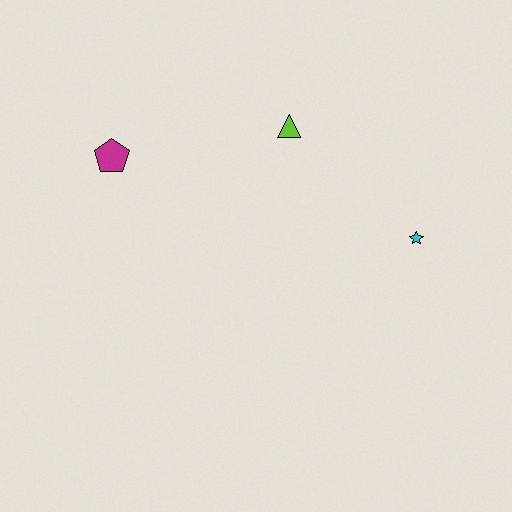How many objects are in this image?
There are 3 objects.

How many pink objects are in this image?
There are no pink objects.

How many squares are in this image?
There are no squares.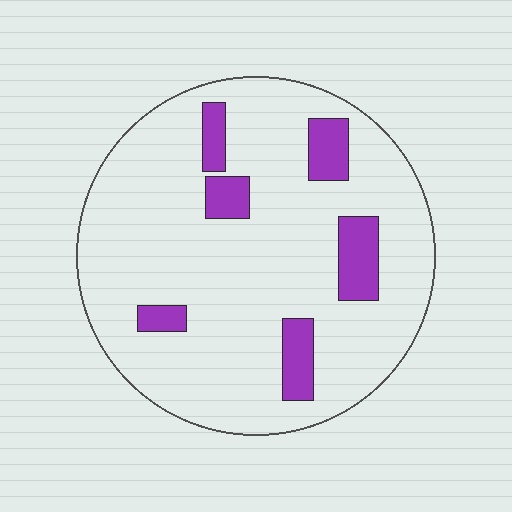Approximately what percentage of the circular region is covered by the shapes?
Approximately 15%.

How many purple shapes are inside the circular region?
6.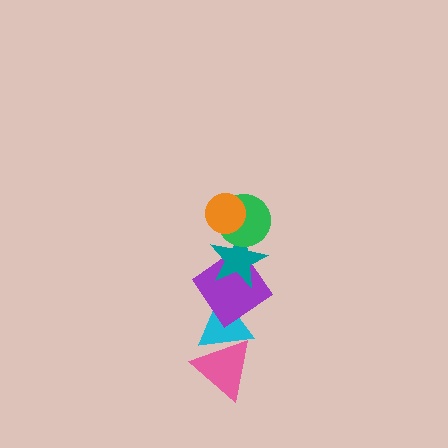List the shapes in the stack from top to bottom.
From top to bottom: the orange circle, the green circle, the teal star, the purple diamond, the cyan triangle, the pink triangle.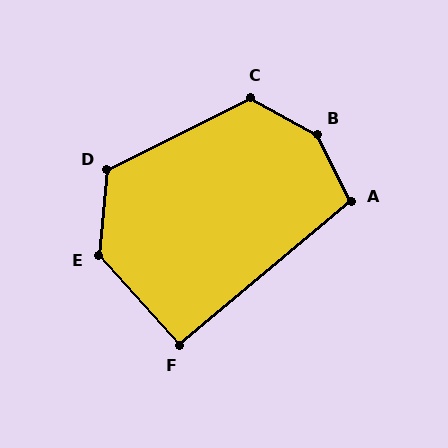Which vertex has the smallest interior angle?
F, at approximately 92 degrees.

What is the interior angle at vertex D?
Approximately 122 degrees (obtuse).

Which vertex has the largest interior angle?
B, at approximately 146 degrees.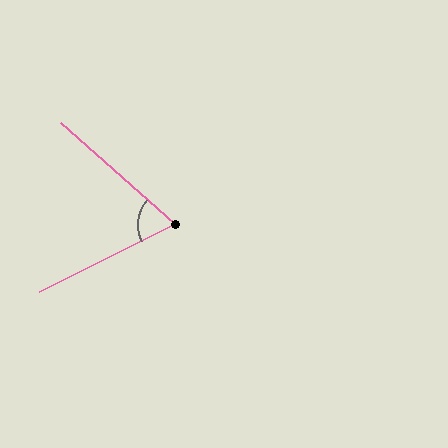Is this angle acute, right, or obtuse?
It is acute.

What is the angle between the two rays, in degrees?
Approximately 68 degrees.